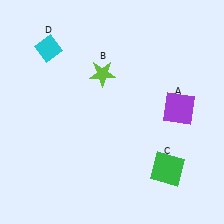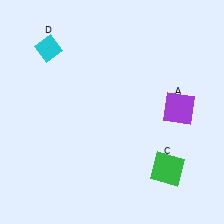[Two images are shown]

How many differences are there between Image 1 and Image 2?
There is 1 difference between the two images.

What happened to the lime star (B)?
The lime star (B) was removed in Image 2. It was in the top-left area of Image 1.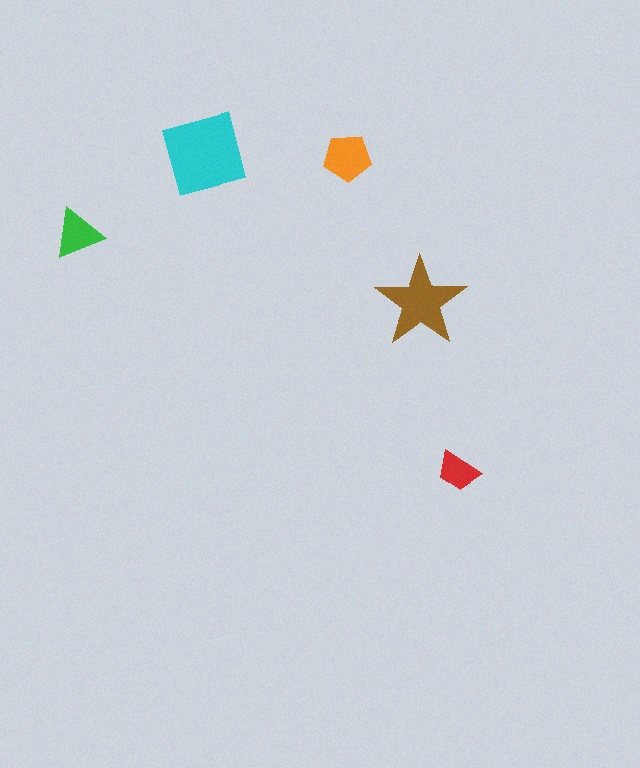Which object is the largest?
The cyan diamond.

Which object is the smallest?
The red trapezoid.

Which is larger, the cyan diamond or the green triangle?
The cyan diamond.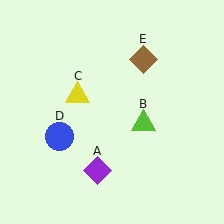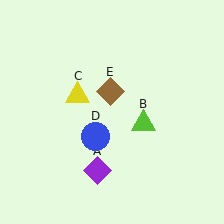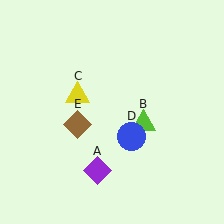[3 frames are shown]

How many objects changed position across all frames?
2 objects changed position: blue circle (object D), brown diamond (object E).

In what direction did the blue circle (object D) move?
The blue circle (object D) moved right.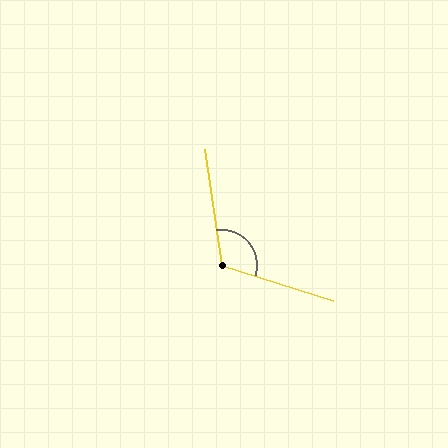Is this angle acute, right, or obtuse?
It is obtuse.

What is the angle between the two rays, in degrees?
Approximately 116 degrees.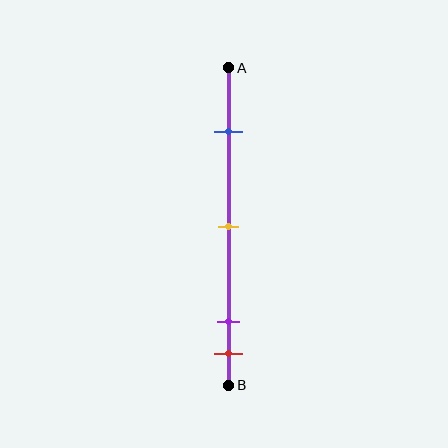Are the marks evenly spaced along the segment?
No, the marks are not evenly spaced.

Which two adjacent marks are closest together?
The purple and red marks are the closest adjacent pair.